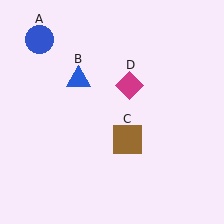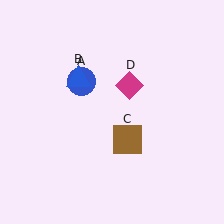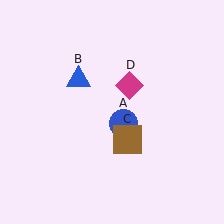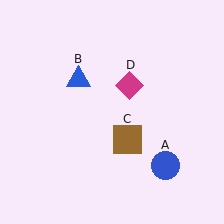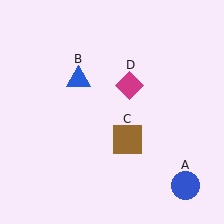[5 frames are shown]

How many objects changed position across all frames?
1 object changed position: blue circle (object A).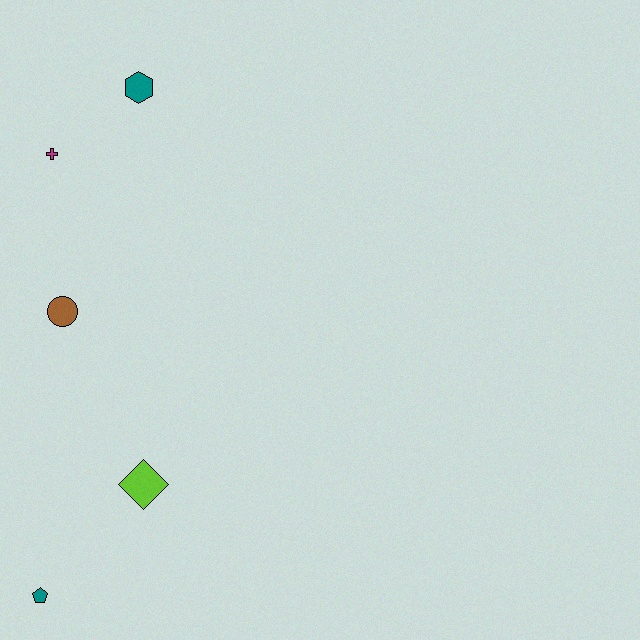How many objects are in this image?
There are 5 objects.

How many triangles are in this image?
There are no triangles.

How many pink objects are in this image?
There are no pink objects.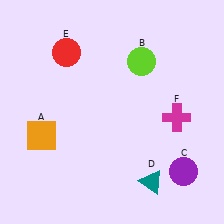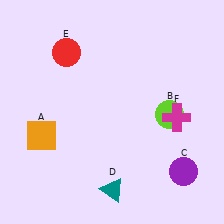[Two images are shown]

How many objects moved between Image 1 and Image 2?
2 objects moved between the two images.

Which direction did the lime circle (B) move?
The lime circle (B) moved down.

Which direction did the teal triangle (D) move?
The teal triangle (D) moved left.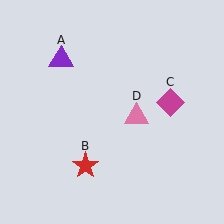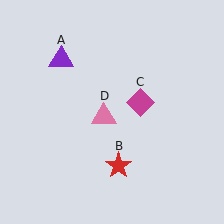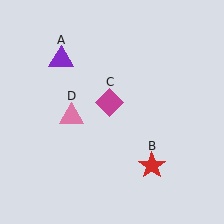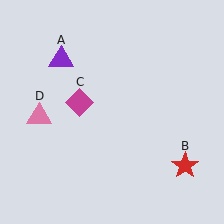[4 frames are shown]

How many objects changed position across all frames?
3 objects changed position: red star (object B), magenta diamond (object C), pink triangle (object D).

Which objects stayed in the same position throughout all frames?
Purple triangle (object A) remained stationary.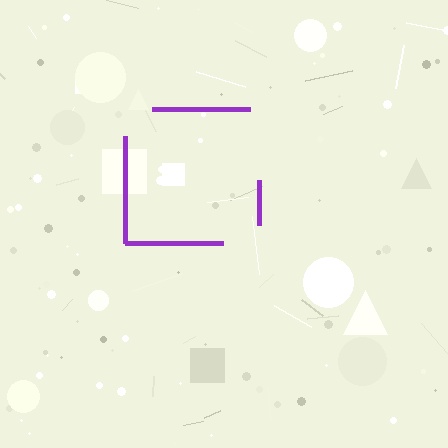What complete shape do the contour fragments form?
The contour fragments form a square.